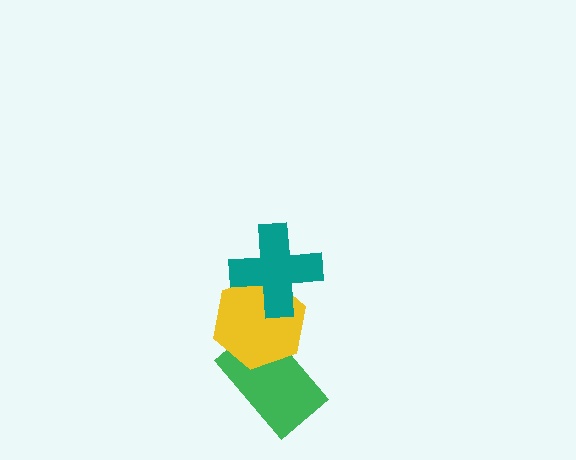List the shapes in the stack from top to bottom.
From top to bottom: the teal cross, the yellow hexagon, the green rectangle.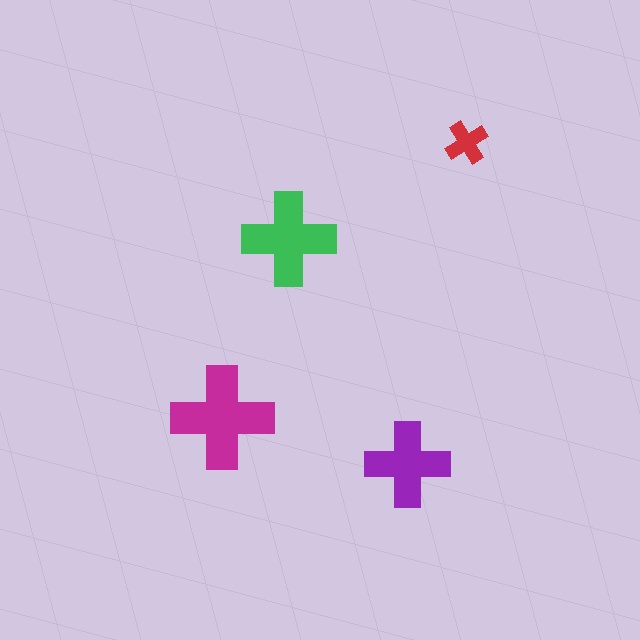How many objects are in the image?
There are 4 objects in the image.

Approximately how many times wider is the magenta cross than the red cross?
About 2.5 times wider.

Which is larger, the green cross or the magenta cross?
The magenta one.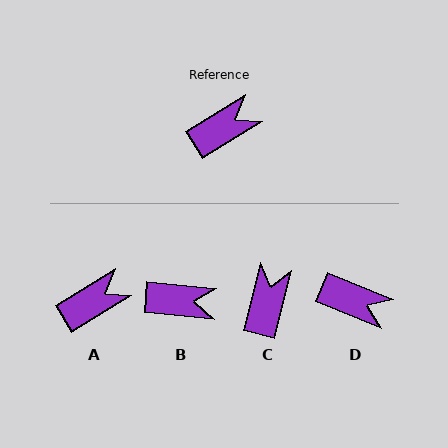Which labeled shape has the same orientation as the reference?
A.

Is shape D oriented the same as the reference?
No, it is off by about 54 degrees.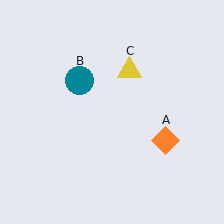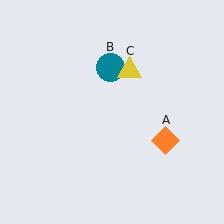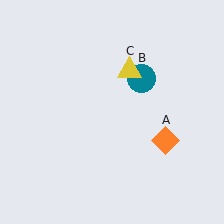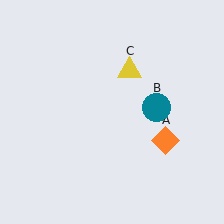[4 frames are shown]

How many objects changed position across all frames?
1 object changed position: teal circle (object B).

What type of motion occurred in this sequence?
The teal circle (object B) rotated clockwise around the center of the scene.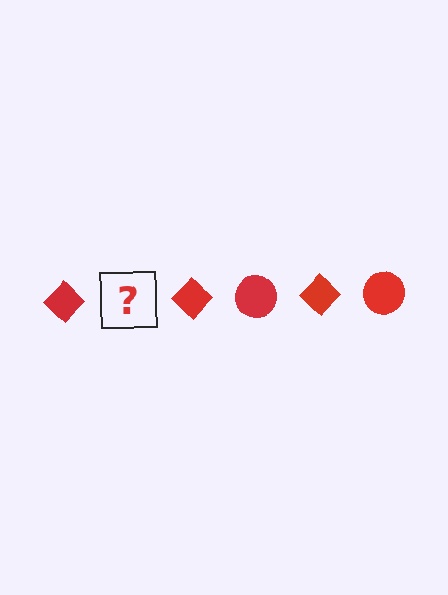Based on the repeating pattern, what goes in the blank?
The blank should be a red circle.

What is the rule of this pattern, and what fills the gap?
The rule is that the pattern cycles through diamond, circle shapes in red. The gap should be filled with a red circle.